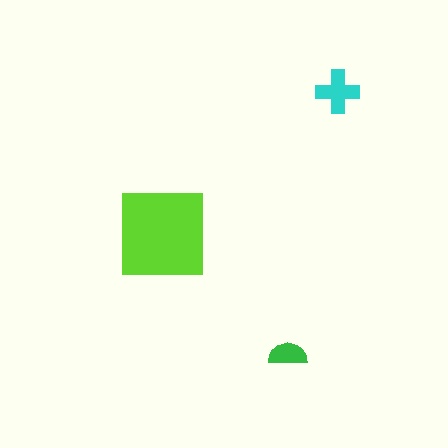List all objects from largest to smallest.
The lime square, the cyan cross, the green semicircle.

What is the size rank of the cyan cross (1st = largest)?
2nd.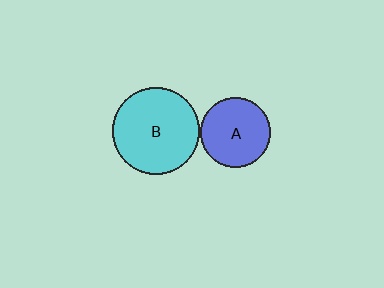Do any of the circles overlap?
No, none of the circles overlap.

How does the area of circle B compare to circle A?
Approximately 1.5 times.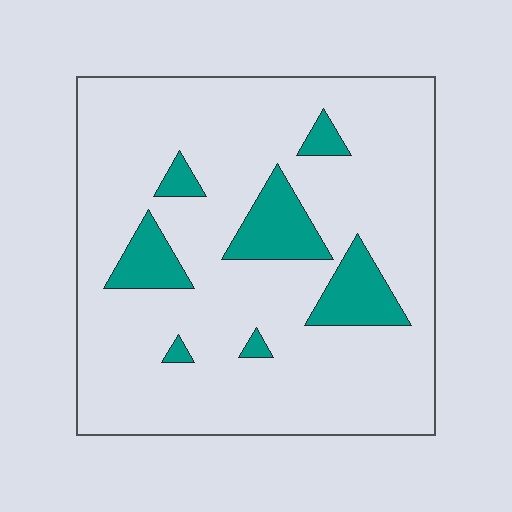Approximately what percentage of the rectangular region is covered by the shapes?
Approximately 15%.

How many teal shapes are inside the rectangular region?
7.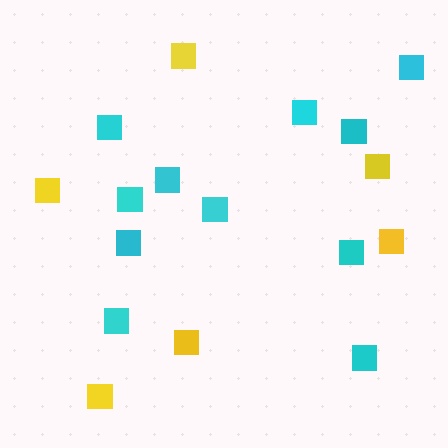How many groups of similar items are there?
There are 2 groups: one group of cyan squares (11) and one group of yellow squares (6).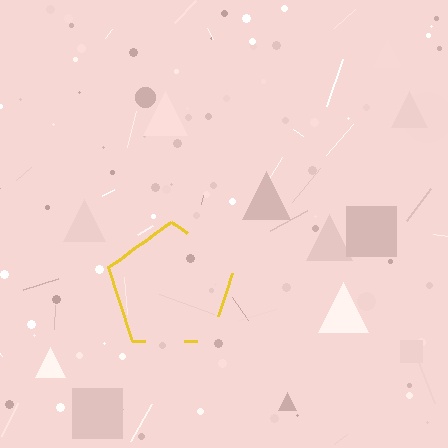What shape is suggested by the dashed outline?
The dashed outline suggests a pentagon.